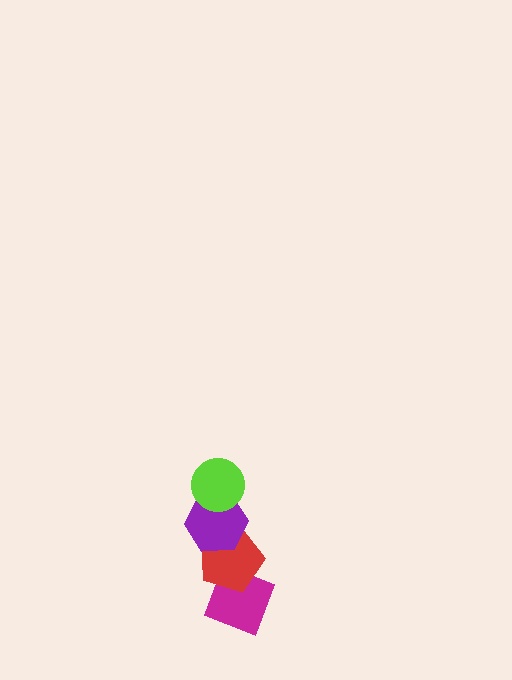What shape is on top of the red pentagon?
The purple hexagon is on top of the red pentagon.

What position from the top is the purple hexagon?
The purple hexagon is 2nd from the top.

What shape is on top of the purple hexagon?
The lime circle is on top of the purple hexagon.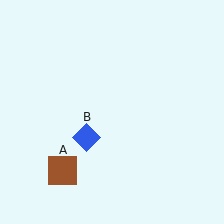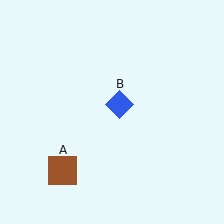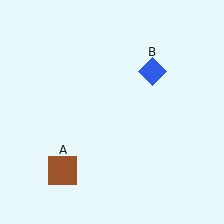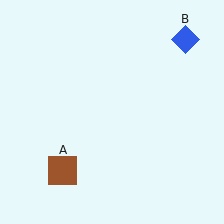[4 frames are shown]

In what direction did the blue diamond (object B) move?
The blue diamond (object B) moved up and to the right.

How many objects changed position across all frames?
1 object changed position: blue diamond (object B).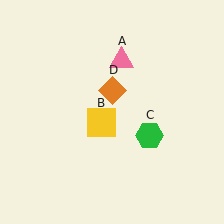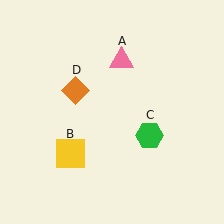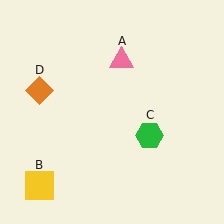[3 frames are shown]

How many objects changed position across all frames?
2 objects changed position: yellow square (object B), orange diamond (object D).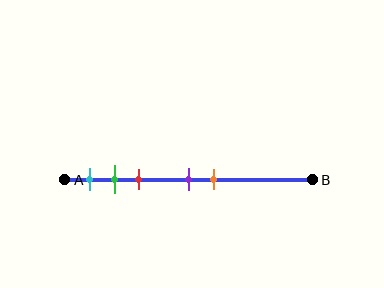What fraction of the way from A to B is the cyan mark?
The cyan mark is approximately 10% (0.1) of the way from A to B.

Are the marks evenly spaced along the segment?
No, the marks are not evenly spaced.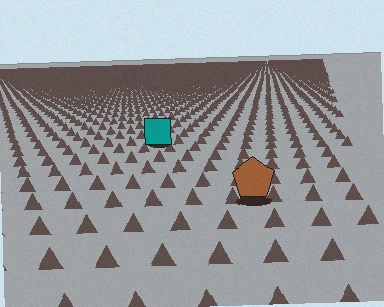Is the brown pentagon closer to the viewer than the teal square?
Yes. The brown pentagon is closer — you can tell from the texture gradient: the ground texture is coarser near it.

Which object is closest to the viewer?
The brown pentagon is closest. The texture marks near it are larger and more spread out.